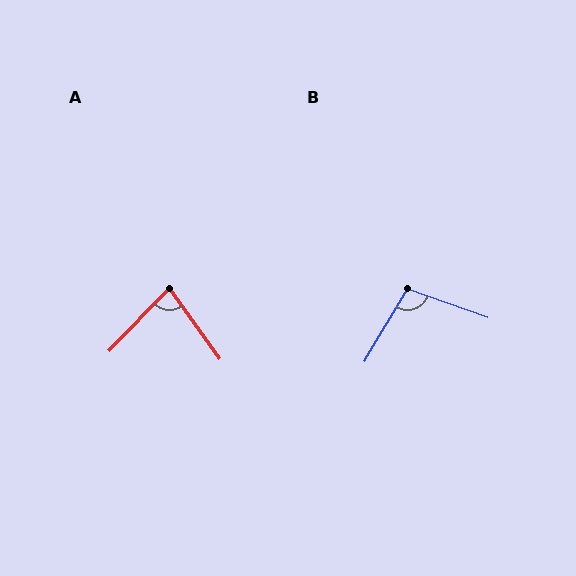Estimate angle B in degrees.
Approximately 101 degrees.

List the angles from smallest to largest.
A (79°), B (101°).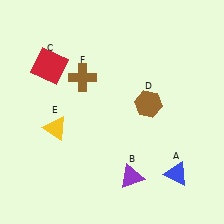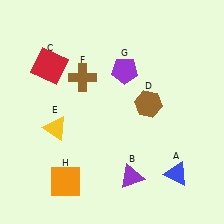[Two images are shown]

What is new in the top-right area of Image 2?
A purple pentagon (G) was added in the top-right area of Image 2.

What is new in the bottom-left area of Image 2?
An orange square (H) was added in the bottom-left area of Image 2.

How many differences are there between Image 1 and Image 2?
There are 2 differences between the two images.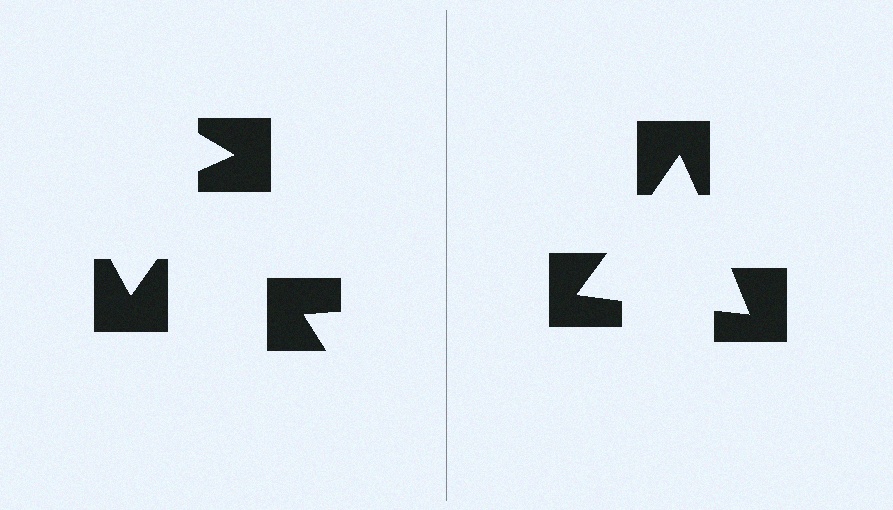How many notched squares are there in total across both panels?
6 — 3 on each side.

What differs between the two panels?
The notched squares are positioned identically on both sides; only the wedge orientations differ. On the right they align to a triangle; on the left they are misaligned.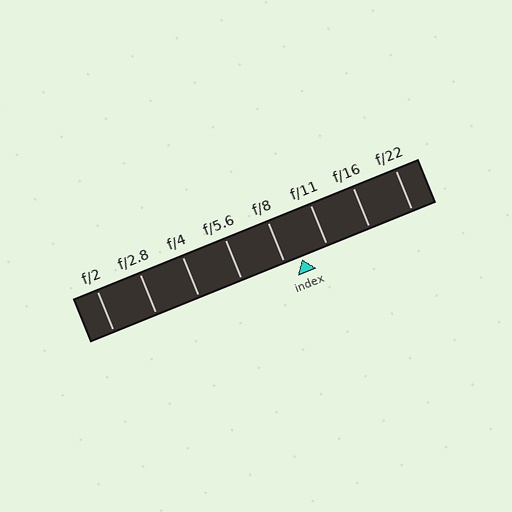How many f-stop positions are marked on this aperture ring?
There are 8 f-stop positions marked.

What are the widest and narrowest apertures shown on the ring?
The widest aperture shown is f/2 and the narrowest is f/22.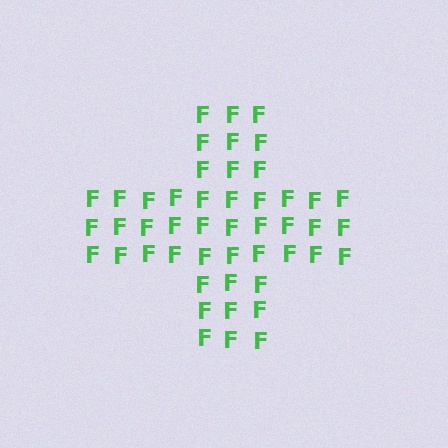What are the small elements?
The small elements are letter F's.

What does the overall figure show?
The overall figure shows a cross.